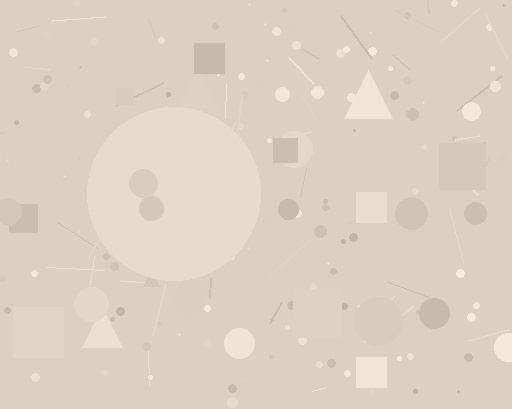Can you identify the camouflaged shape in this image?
The camouflaged shape is a circle.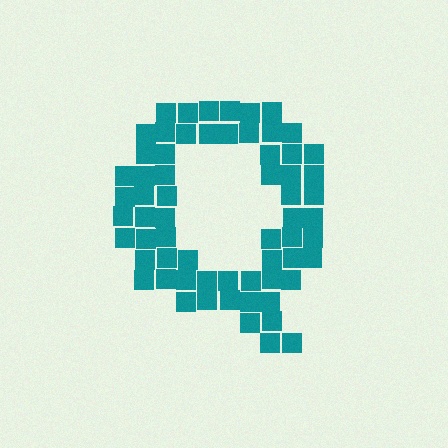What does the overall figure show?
The overall figure shows the letter Q.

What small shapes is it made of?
It is made of small squares.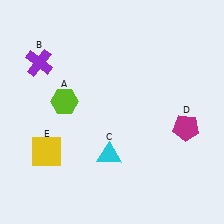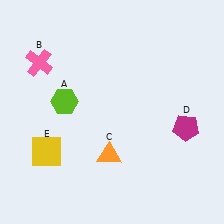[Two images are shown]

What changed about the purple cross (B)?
In Image 1, B is purple. In Image 2, it changed to pink.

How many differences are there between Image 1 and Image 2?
There are 2 differences between the two images.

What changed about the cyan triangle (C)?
In Image 1, C is cyan. In Image 2, it changed to orange.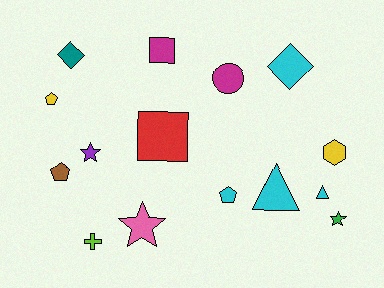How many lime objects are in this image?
There is 1 lime object.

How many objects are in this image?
There are 15 objects.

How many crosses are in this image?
There is 1 cross.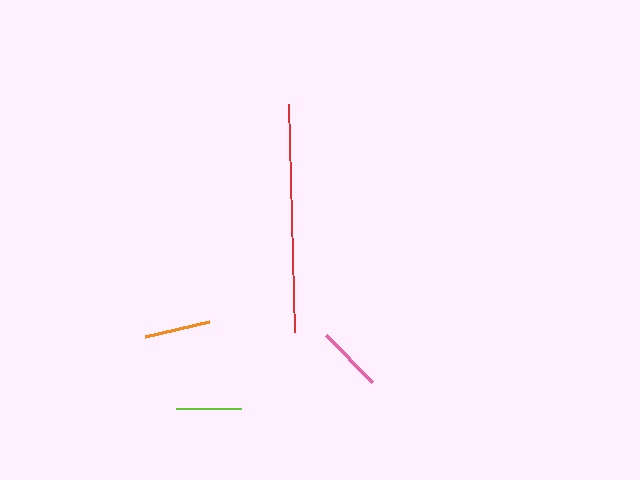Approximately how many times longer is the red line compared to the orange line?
The red line is approximately 3.5 times the length of the orange line.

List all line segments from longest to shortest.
From longest to shortest: red, orange, pink, lime.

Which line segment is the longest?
The red line is the longest at approximately 227 pixels.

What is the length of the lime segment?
The lime segment is approximately 65 pixels long.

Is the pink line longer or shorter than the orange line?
The orange line is longer than the pink line.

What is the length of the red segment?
The red segment is approximately 227 pixels long.